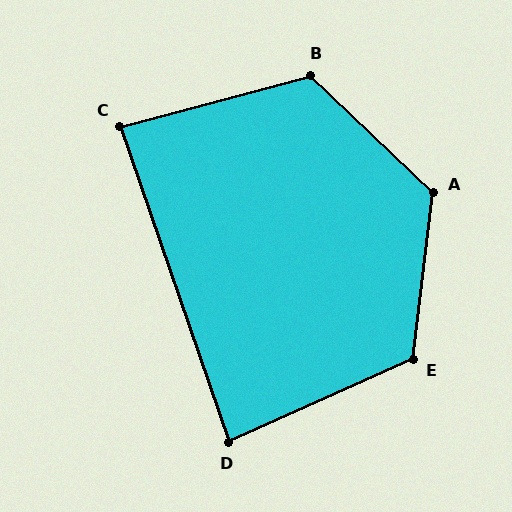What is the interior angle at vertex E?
Approximately 121 degrees (obtuse).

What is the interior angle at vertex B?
Approximately 122 degrees (obtuse).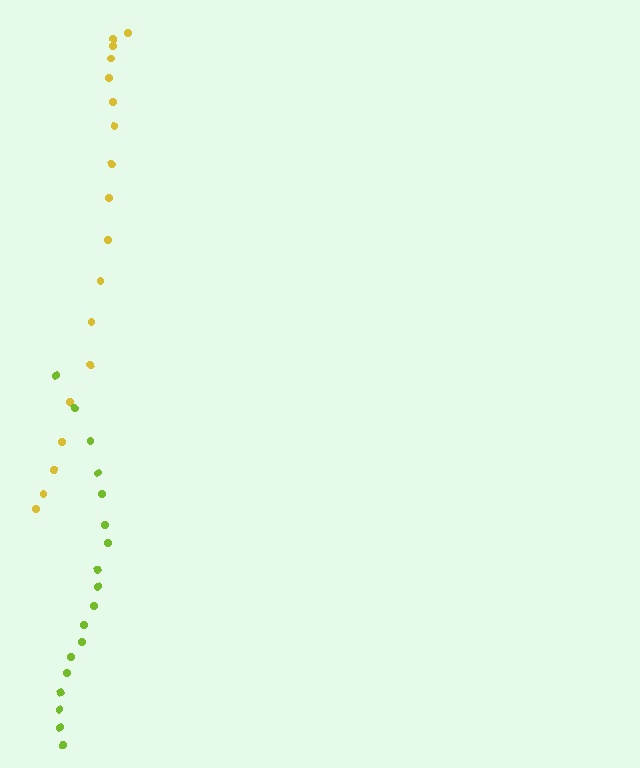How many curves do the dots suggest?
There are 2 distinct paths.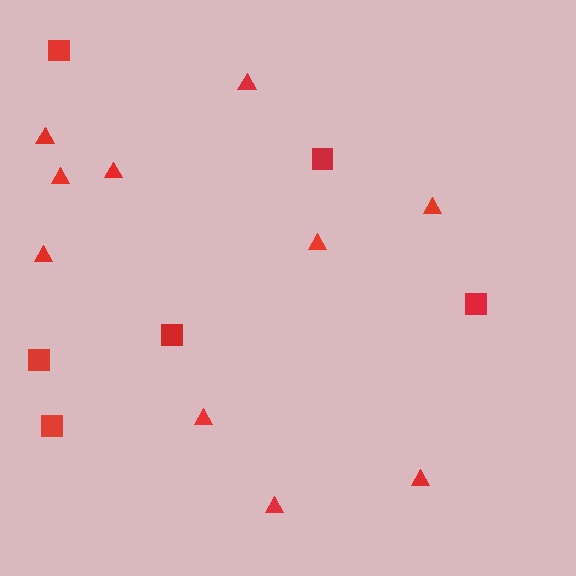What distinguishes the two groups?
There are 2 groups: one group of triangles (10) and one group of squares (6).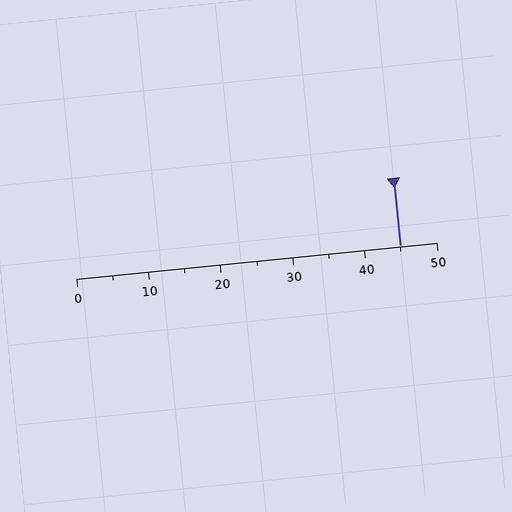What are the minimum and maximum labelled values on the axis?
The axis runs from 0 to 50.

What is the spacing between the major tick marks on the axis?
The major ticks are spaced 10 apart.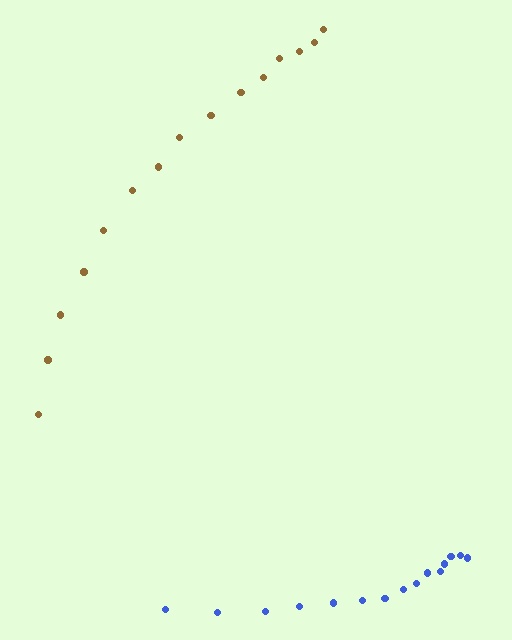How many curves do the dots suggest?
There are 2 distinct paths.